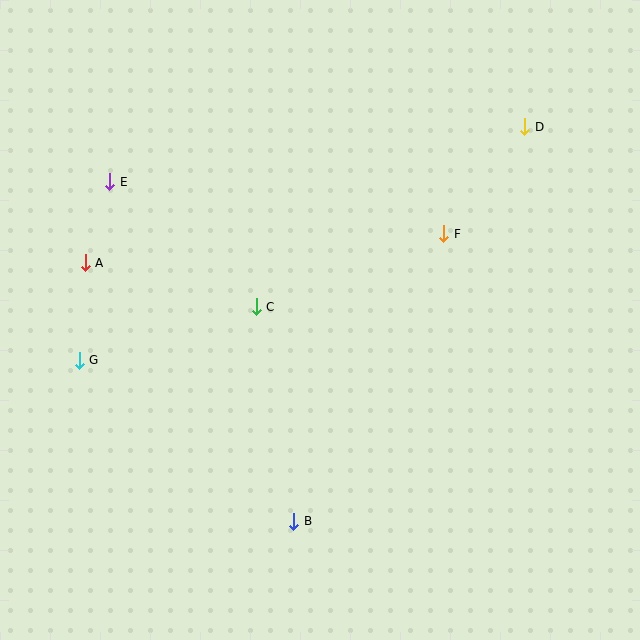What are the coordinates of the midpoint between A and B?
The midpoint between A and B is at (190, 392).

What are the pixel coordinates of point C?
Point C is at (256, 307).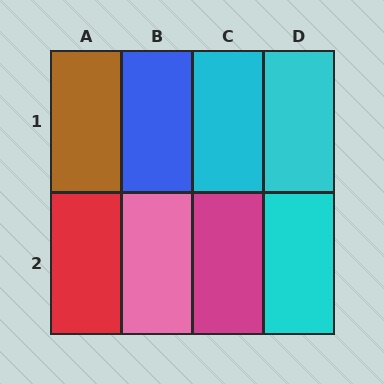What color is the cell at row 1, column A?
Brown.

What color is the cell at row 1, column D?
Cyan.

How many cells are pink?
1 cell is pink.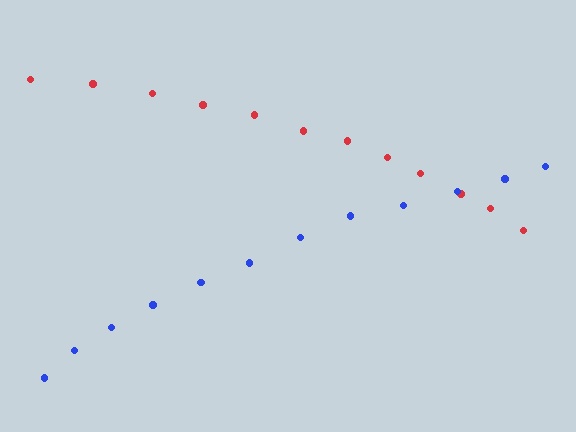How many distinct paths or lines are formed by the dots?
There are 2 distinct paths.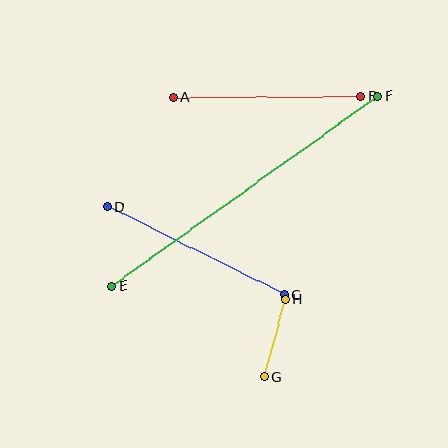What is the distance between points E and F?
The distance is approximately 327 pixels.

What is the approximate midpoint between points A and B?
The midpoint is at approximately (267, 97) pixels.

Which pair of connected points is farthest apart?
Points E and F are farthest apart.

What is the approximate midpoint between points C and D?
The midpoint is at approximately (196, 251) pixels.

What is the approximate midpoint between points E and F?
The midpoint is at approximately (245, 191) pixels.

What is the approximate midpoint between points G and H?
The midpoint is at approximately (275, 338) pixels.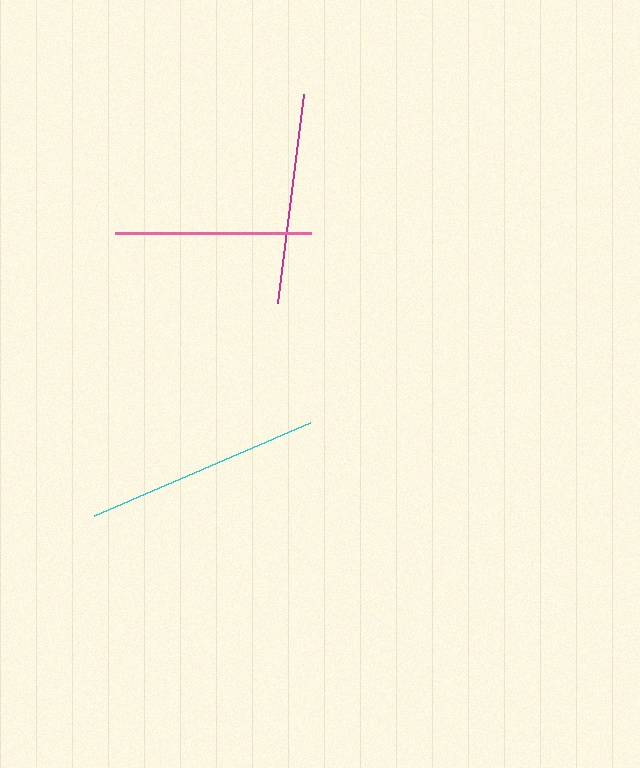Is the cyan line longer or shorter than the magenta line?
The cyan line is longer than the magenta line.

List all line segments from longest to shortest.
From longest to shortest: cyan, magenta, pink.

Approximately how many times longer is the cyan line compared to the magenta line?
The cyan line is approximately 1.1 times the length of the magenta line.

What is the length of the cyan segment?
The cyan segment is approximately 235 pixels long.